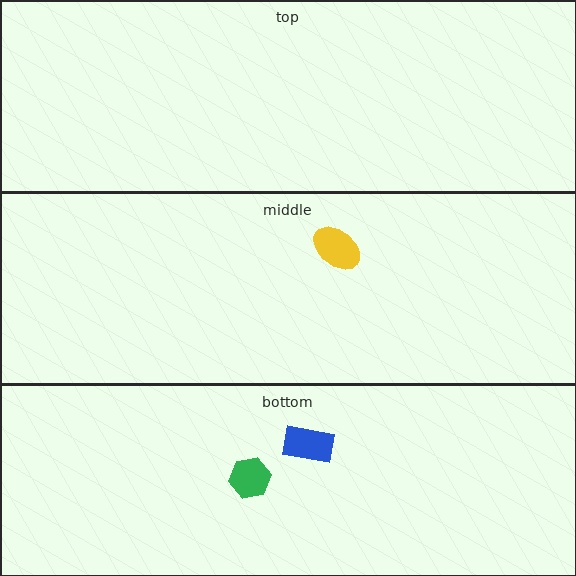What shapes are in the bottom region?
The green hexagon, the blue rectangle.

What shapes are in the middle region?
The yellow ellipse.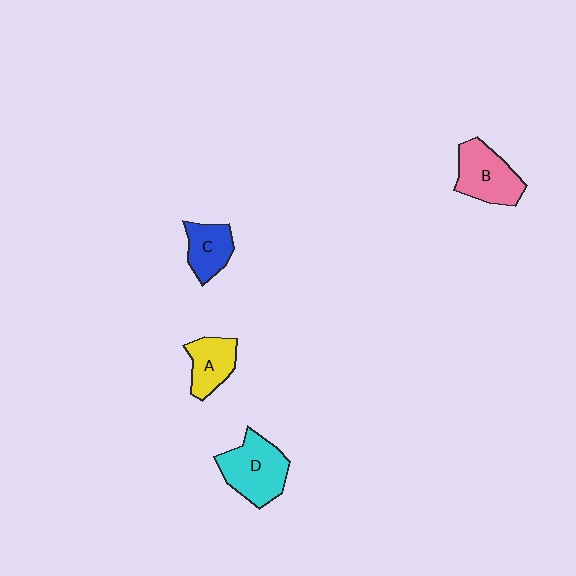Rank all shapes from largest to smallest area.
From largest to smallest: D (cyan), B (pink), A (yellow), C (blue).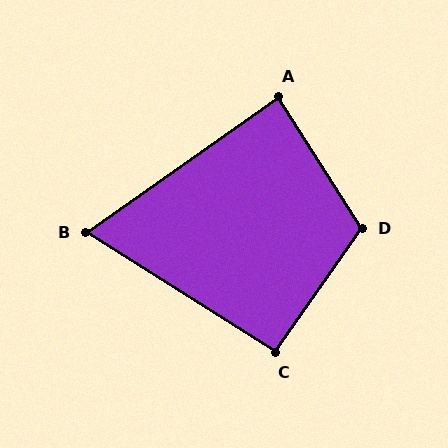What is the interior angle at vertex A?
Approximately 87 degrees (approximately right).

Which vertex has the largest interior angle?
D, at approximately 113 degrees.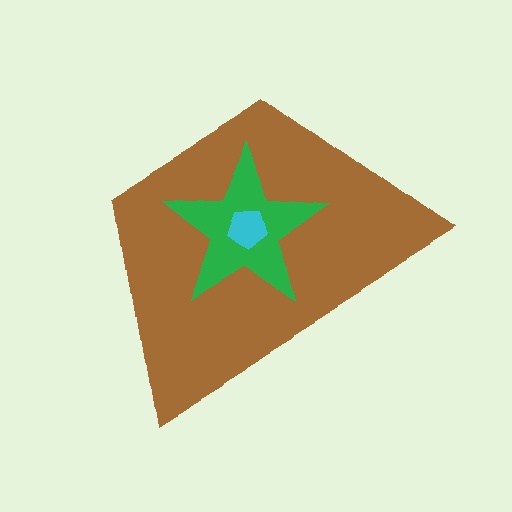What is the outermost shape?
The brown trapezoid.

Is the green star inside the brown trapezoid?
Yes.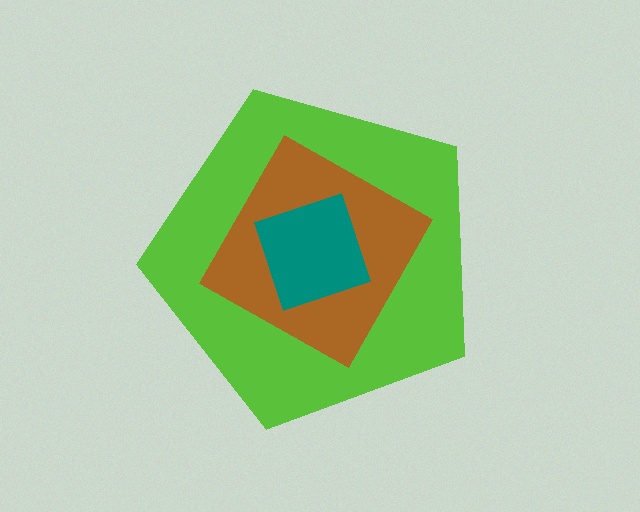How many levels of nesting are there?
3.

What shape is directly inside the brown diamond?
The teal square.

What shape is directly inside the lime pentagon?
The brown diamond.